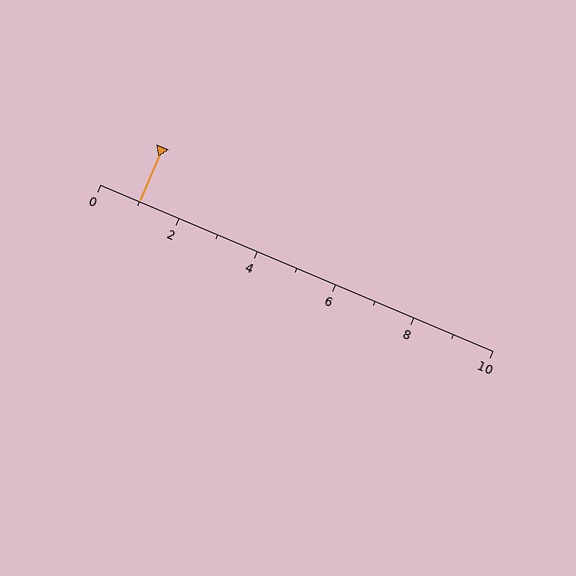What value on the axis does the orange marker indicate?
The marker indicates approximately 1.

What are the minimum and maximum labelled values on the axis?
The axis runs from 0 to 10.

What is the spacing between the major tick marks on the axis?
The major ticks are spaced 2 apart.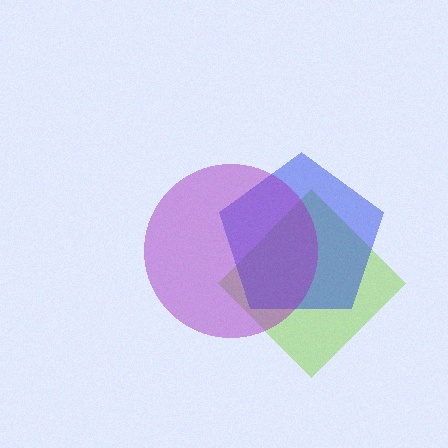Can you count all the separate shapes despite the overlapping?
Yes, there are 3 separate shapes.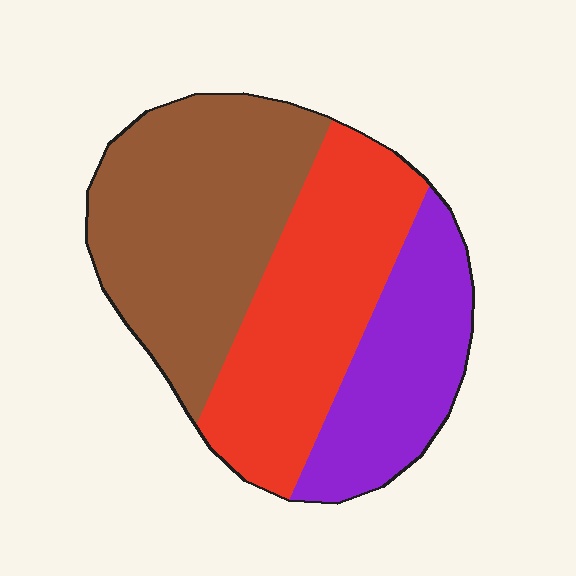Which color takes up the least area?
Purple, at roughly 25%.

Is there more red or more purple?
Red.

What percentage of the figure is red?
Red covers 35% of the figure.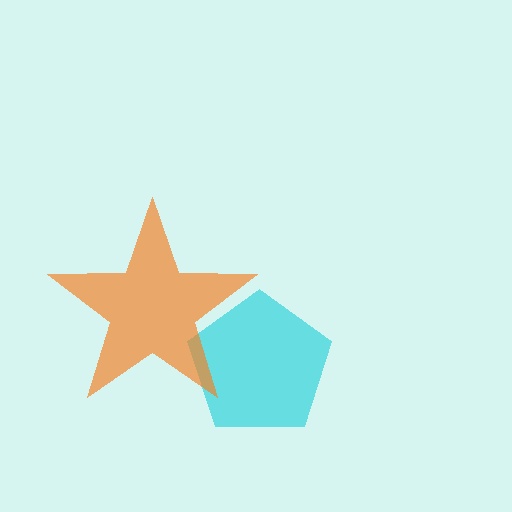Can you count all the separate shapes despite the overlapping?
Yes, there are 2 separate shapes.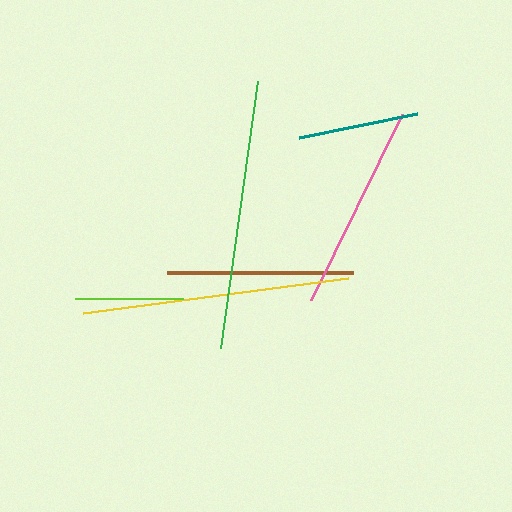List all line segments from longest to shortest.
From longest to shortest: green, yellow, pink, brown, teal, lime.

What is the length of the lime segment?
The lime segment is approximately 108 pixels long.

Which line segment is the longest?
The green line is the longest at approximately 269 pixels.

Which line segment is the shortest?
The lime line is the shortest at approximately 108 pixels.